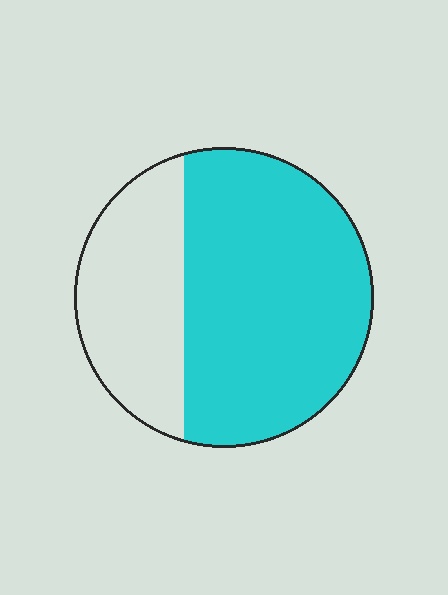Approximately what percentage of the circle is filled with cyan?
Approximately 65%.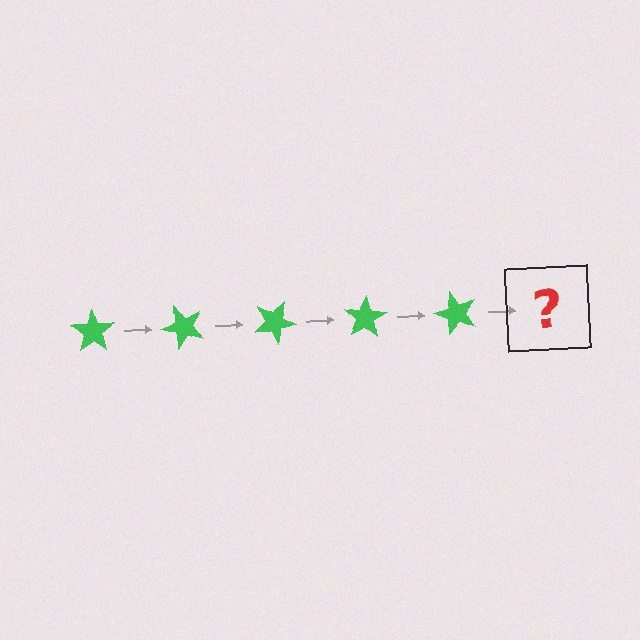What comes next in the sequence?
The next element should be a green star rotated 250 degrees.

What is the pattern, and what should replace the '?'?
The pattern is that the star rotates 50 degrees each step. The '?' should be a green star rotated 250 degrees.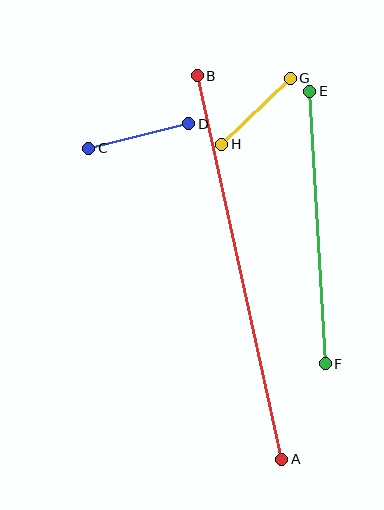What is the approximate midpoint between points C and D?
The midpoint is at approximately (139, 136) pixels.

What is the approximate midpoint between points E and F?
The midpoint is at approximately (318, 227) pixels.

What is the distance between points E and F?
The distance is approximately 273 pixels.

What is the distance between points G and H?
The distance is approximately 96 pixels.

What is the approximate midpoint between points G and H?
The midpoint is at approximately (256, 111) pixels.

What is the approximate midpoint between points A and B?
The midpoint is at approximately (240, 268) pixels.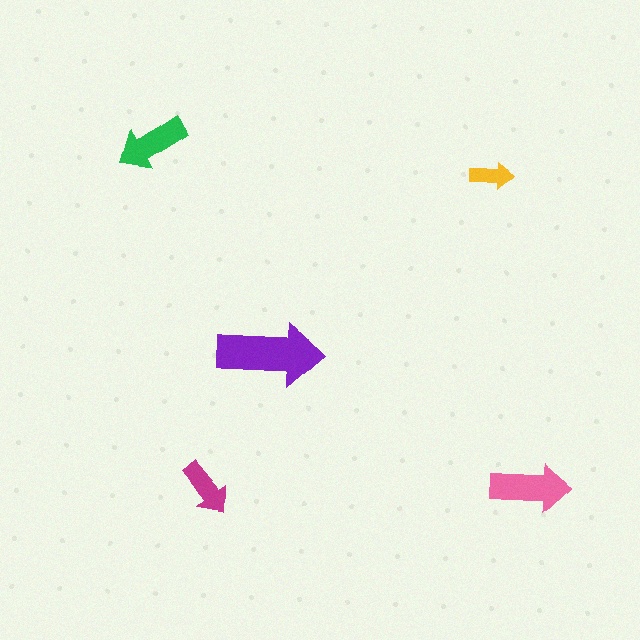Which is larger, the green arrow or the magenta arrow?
The green one.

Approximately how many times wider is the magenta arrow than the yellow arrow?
About 1.5 times wider.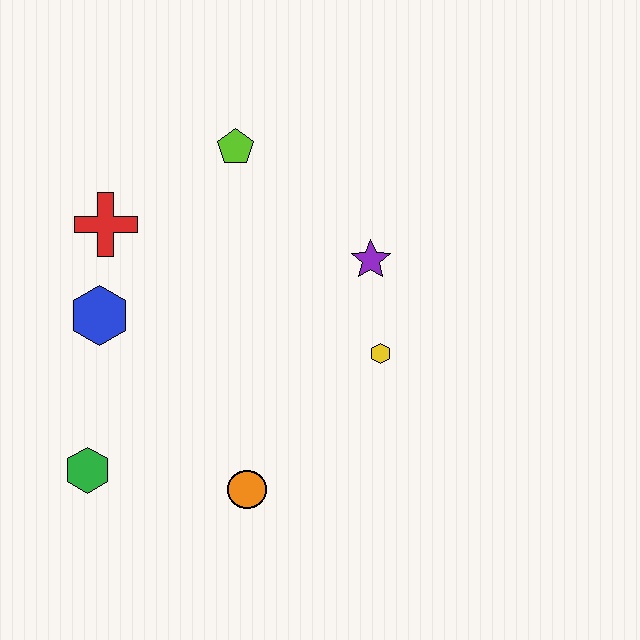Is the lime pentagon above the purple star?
Yes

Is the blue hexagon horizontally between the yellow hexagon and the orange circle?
No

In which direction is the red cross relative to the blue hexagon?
The red cross is above the blue hexagon.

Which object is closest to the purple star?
The yellow hexagon is closest to the purple star.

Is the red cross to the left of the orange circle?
Yes